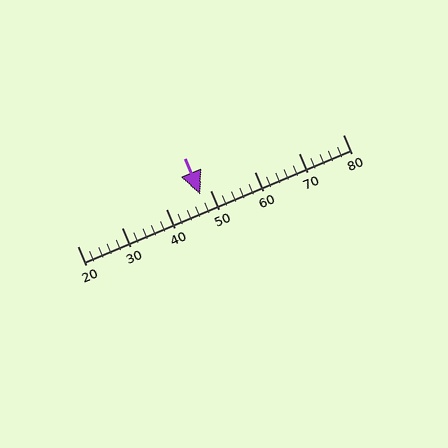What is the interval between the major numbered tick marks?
The major tick marks are spaced 10 units apart.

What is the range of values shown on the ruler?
The ruler shows values from 20 to 80.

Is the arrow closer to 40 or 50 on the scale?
The arrow is closer to 50.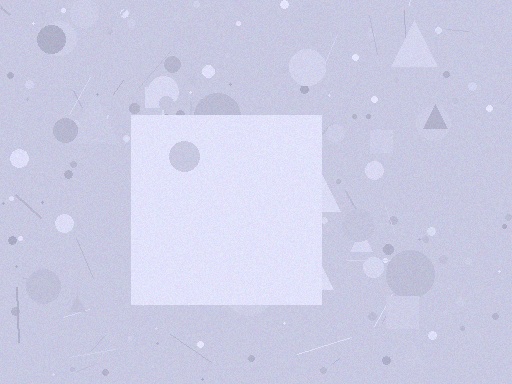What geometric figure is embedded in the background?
A square is embedded in the background.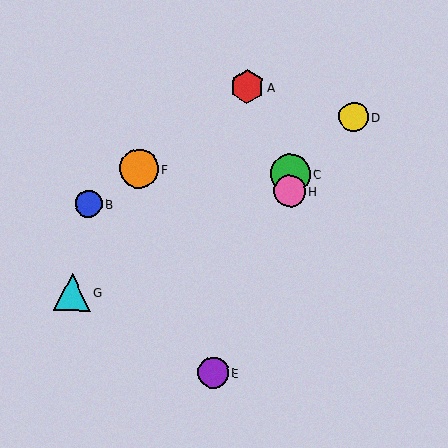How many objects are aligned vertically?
2 objects (C, H) are aligned vertically.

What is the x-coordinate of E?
Object E is at x≈213.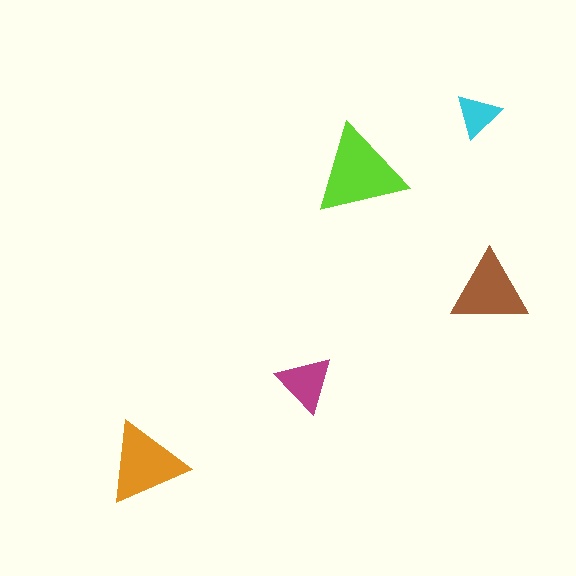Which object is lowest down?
The orange triangle is bottommost.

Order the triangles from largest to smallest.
the lime one, the orange one, the brown one, the magenta one, the cyan one.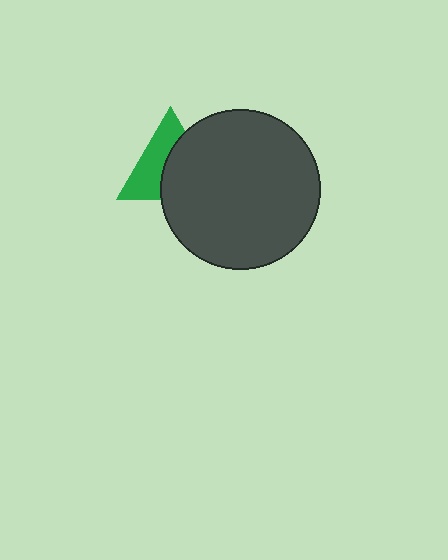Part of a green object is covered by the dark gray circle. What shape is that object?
It is a triangle.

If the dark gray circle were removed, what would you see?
You would see the complete green triangle.